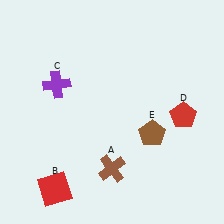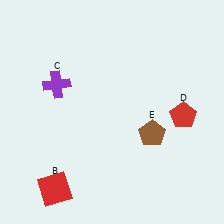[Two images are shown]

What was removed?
The brown cross (A) was removed in Image 2.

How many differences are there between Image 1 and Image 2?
There is 1 difference between the two images.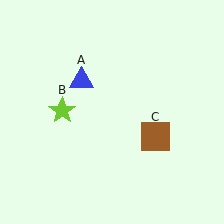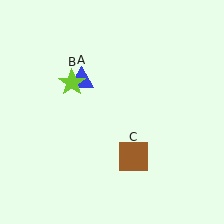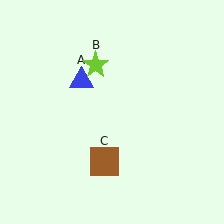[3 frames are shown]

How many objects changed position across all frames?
2 objects changed position: lime star (object B), brown square (object C).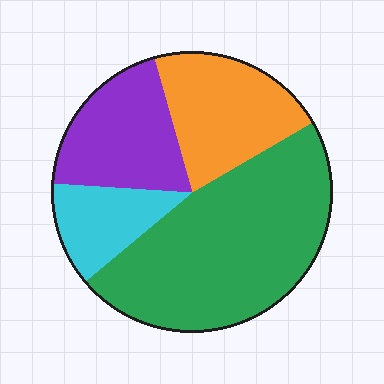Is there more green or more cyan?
Green.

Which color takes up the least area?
Cyan, at roughly 10%.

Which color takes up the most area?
Green, at roughly 45%.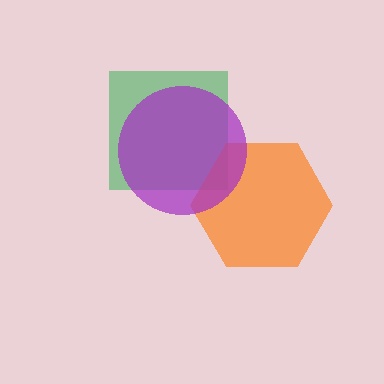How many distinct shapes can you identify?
There are 3 distinct shapes: a green square, an orange hexagon, a purple circle.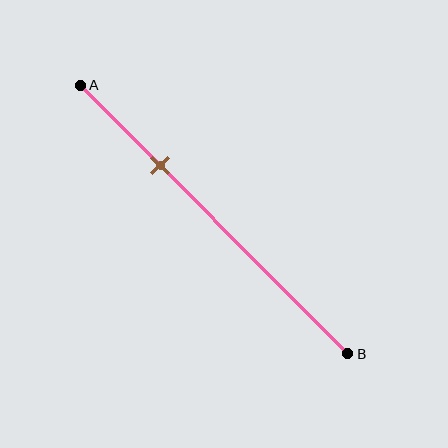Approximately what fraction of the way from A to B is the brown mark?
The brown mark is approximately 30% of the way from A to B.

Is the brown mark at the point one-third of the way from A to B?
No, the mark is at about 30% from A, not at the 33% one-third point.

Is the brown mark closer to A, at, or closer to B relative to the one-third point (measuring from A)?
The brown mark is closer to point A than the one-third point of segment AB.